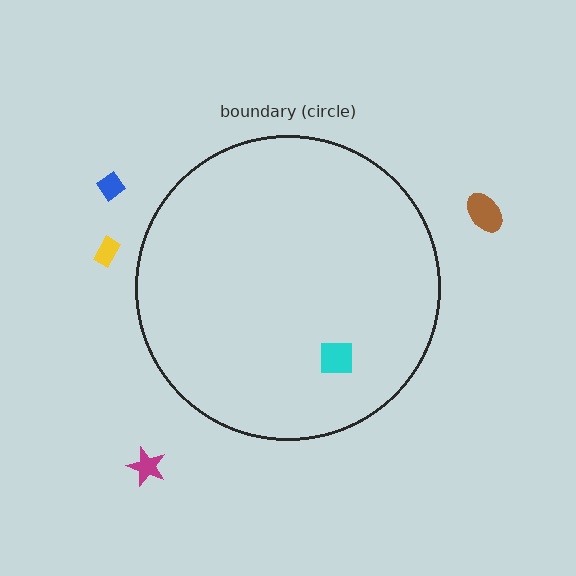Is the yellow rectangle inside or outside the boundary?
Outside.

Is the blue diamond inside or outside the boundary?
Outside.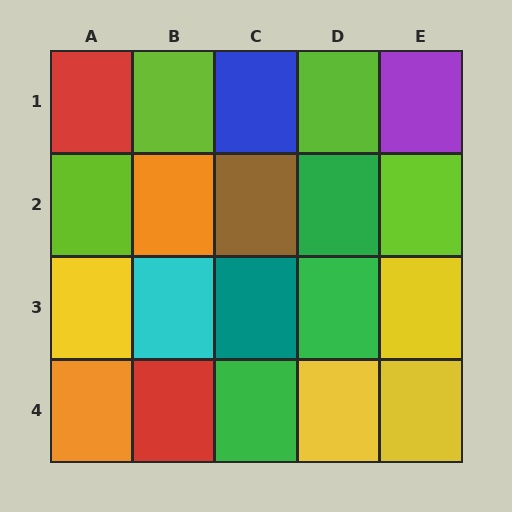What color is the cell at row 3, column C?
Teal.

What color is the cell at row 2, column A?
Lime.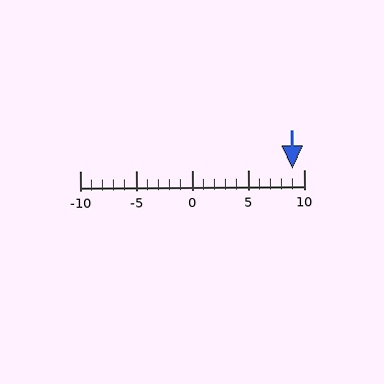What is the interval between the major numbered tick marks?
The major tick marks are spaced 5 units apart.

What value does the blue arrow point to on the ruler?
The blue arrow points to approximately 9.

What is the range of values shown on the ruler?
The ruler shows values from -10 to 10.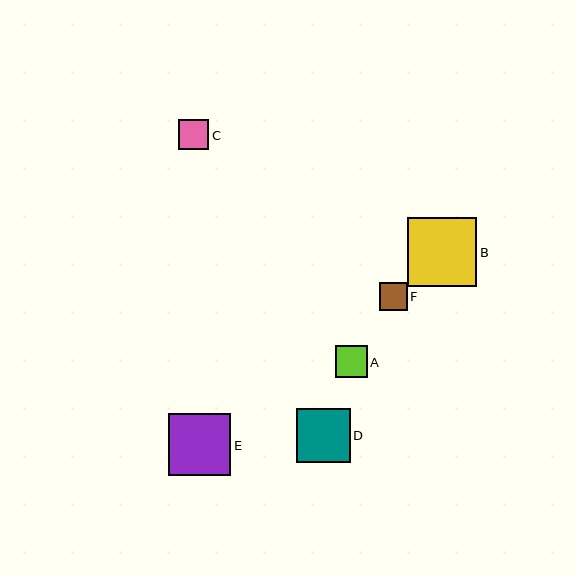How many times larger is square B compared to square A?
Square B is approximately 2.2 times the size of square A.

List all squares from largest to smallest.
From largest to smallest: B, E, D, A, C, F.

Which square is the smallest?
Square F is the smallest with a size of approximately 28 pixels.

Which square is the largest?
Square B is the largest with a size of approximately 69 pixels.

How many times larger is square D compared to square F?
Square D is approximately 1.9 times the size of square F.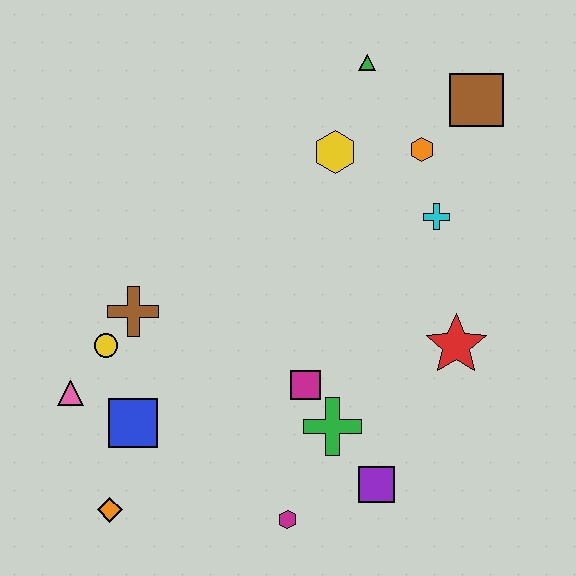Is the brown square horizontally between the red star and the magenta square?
No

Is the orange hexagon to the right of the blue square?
Yes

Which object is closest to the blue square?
The pink triangle is closest to the blue square.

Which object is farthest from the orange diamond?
The brown square is farthest from the orange diamond.